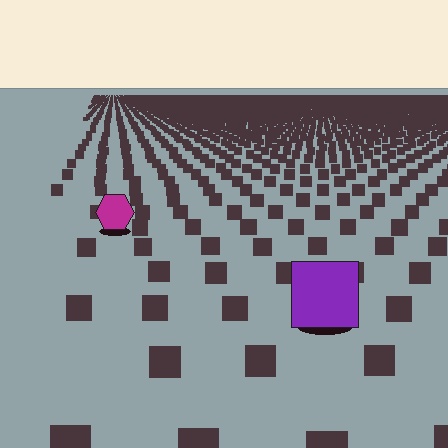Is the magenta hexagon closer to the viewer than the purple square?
No. The purple square is closer — you can tell from the texture gradient: the ground texture is coarser near it.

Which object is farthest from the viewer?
The magenta hexagon is farthest from the viewer. It appears smaller and the ground texture around it is denser.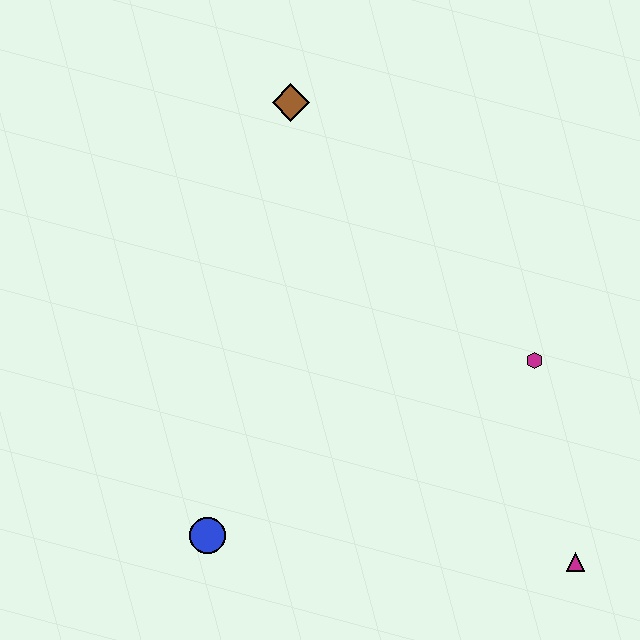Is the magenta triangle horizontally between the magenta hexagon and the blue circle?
No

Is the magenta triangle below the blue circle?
Yes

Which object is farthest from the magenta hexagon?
The blue circle is farthest from the magenta hexagon.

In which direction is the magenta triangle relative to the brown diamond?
The magenta triangle is below the brown diamond.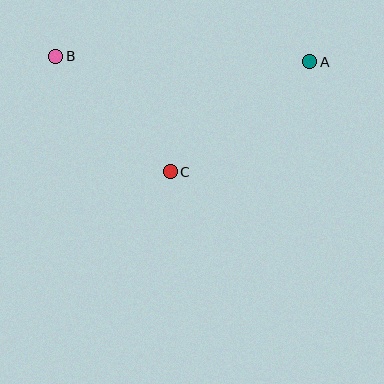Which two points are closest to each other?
Points B and C are closest to each other.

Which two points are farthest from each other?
Points A and B are farthest from each other.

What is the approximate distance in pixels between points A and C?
The distance between A and C is approximately 177 pixels.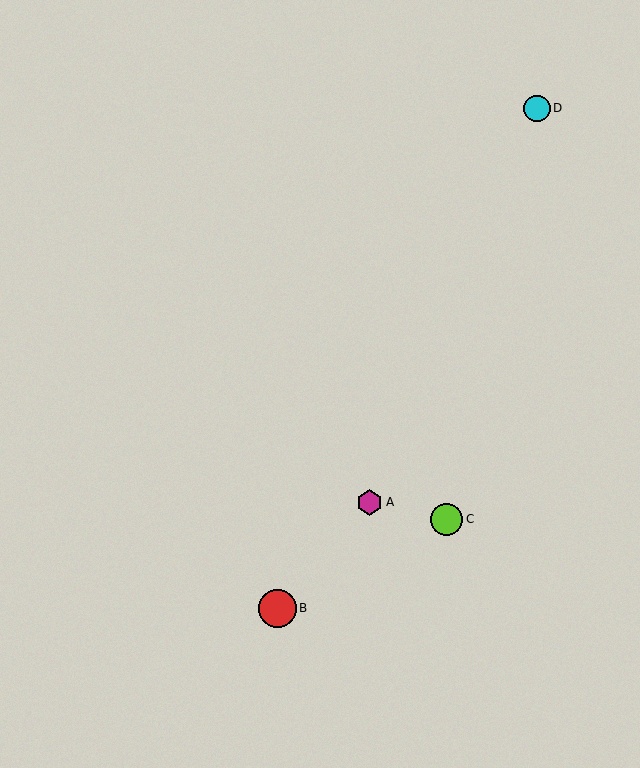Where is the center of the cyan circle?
The center of the cyan circle is at (537, 108).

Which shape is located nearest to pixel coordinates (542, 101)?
The cyan circle (labeled D) at (537, 108) is nearest to that location.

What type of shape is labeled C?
Shape C is a lime circle.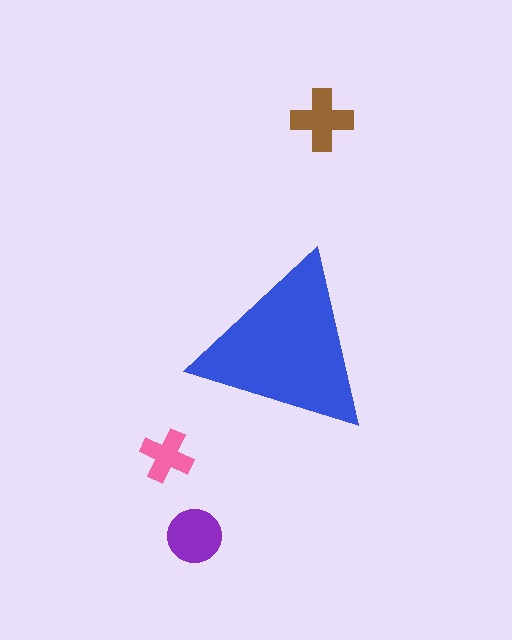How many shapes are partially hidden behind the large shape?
0 shapes are partially hidden.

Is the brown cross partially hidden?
No, the brown cross is fully visible.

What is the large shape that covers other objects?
A blue triangle.